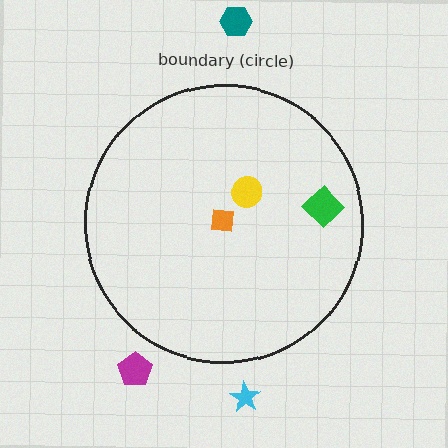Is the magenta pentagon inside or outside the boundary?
Outside.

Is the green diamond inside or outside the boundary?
Inside.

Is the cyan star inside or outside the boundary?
Outside.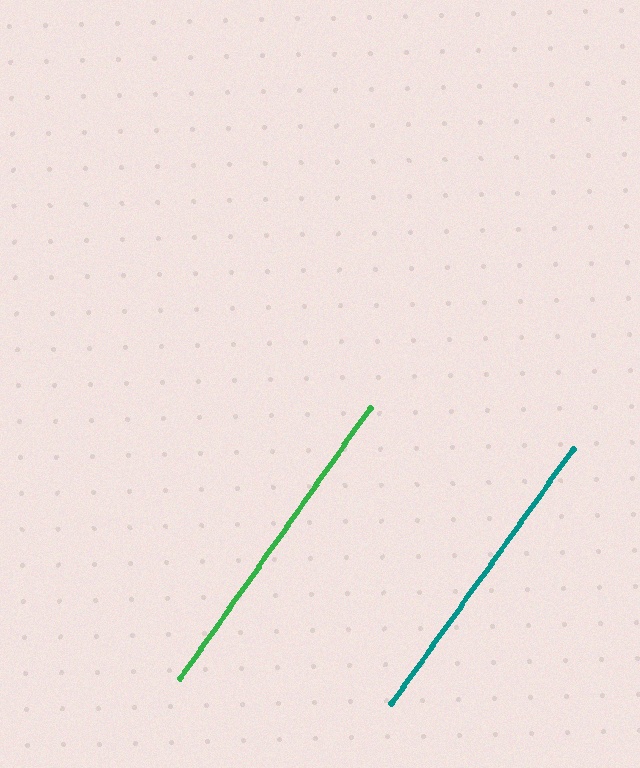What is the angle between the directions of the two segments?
Approximately 1 degree.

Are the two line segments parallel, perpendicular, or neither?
Parallel — their directions differ by only 0.6°.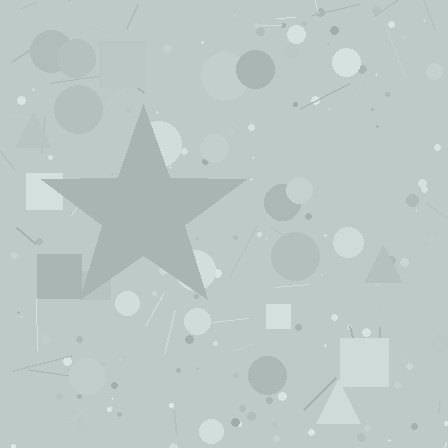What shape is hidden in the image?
A star is hidden in the image.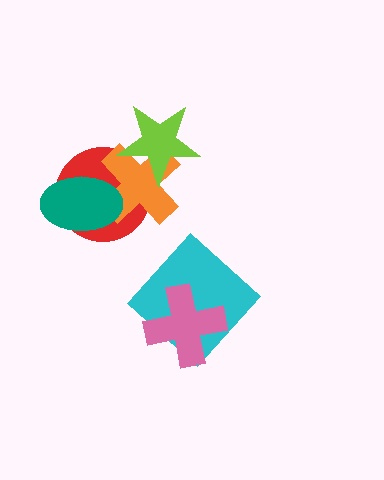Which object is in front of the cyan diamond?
The pink cross is in front of the cyan diamond.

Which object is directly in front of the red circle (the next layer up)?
The orange cross is directly in front of the red circle.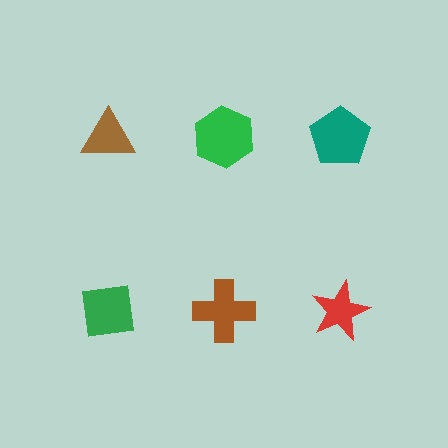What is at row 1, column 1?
A brown triangle.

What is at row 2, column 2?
A brown cross.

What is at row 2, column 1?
A green square.